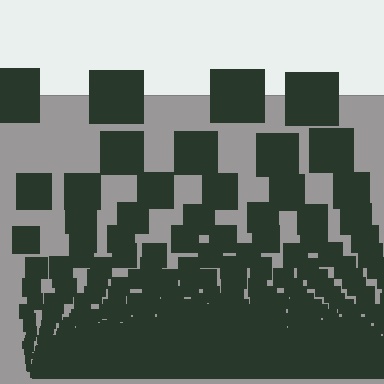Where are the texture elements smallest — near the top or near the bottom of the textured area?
Near the bottom.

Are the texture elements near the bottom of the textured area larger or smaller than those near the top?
Smaller. The gradient is inverted — elements near the bottom are smaller and denser.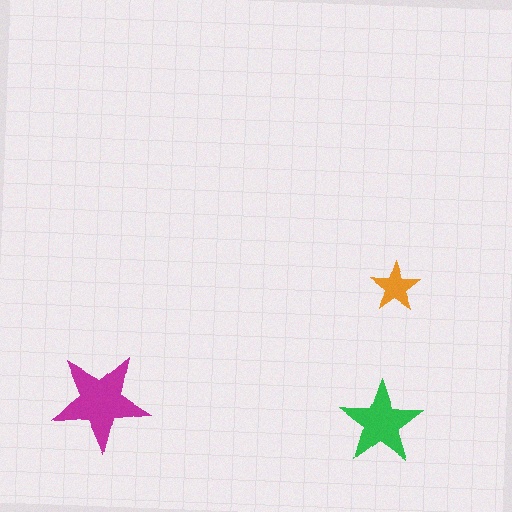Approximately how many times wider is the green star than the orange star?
About 1.5 times wider.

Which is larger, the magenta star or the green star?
The magenta one.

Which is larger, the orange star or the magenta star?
The magenta one.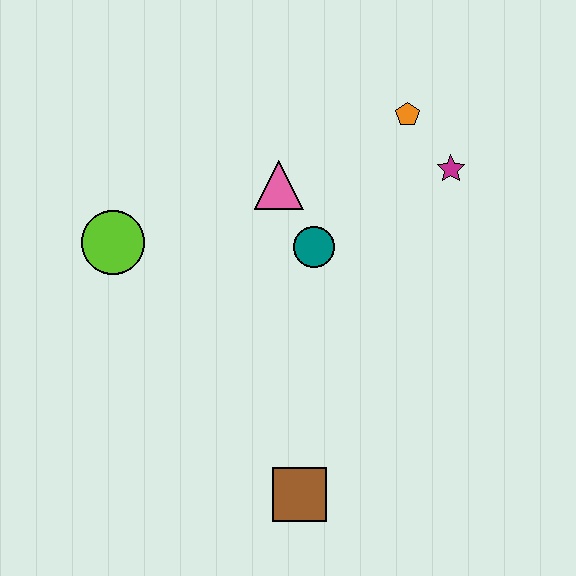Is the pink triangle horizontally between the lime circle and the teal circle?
Yes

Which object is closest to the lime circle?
The pink triangle is closest to the lime circle.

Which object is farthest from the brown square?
The orange pentagon is farthest from the brown square.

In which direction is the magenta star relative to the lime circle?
The magenta star is to the right of the lime circle.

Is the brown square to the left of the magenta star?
Yes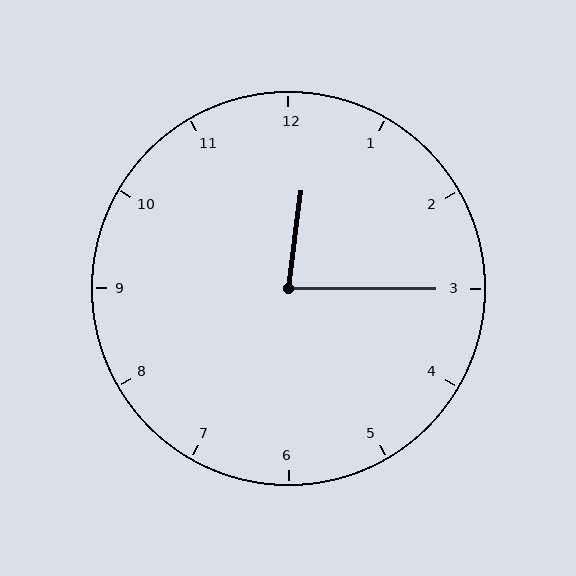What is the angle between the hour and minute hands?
Approximately 82 degrees.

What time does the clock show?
12:15.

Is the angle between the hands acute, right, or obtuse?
It is acute.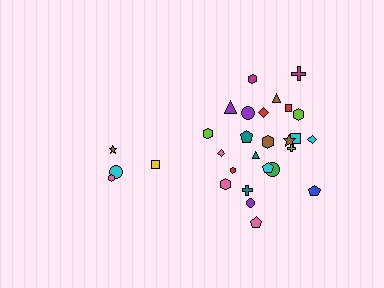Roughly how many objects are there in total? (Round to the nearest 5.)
Roughly 30 objects in total.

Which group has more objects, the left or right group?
The right group.